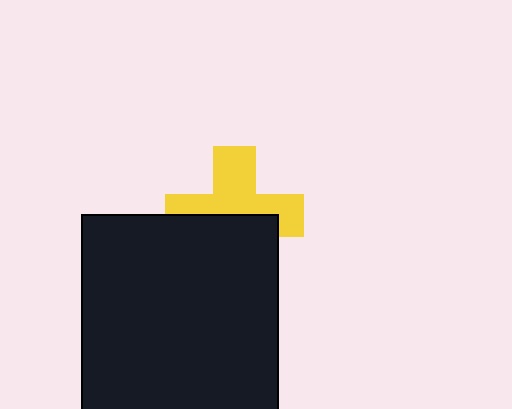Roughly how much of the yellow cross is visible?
About half of it is visible (roughly 53%).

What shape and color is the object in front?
The object in front is a black square.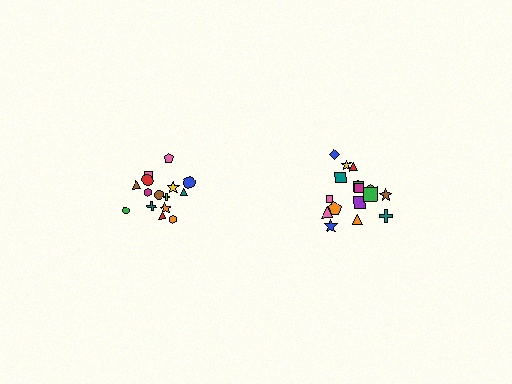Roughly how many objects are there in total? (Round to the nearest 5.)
Roughly 35 objects in total.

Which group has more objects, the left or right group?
The right group.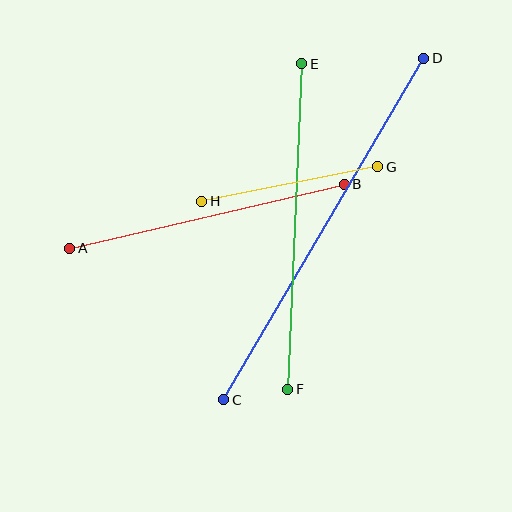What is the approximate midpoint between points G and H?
The midpoint is at approximately (290, 184) pixels.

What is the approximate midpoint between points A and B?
The midpoint is at approximately (207, 216) pixels.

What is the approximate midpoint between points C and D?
The midpoint is at approximately (324, 229) pixels.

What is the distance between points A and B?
The distance is approximately 282 pixels.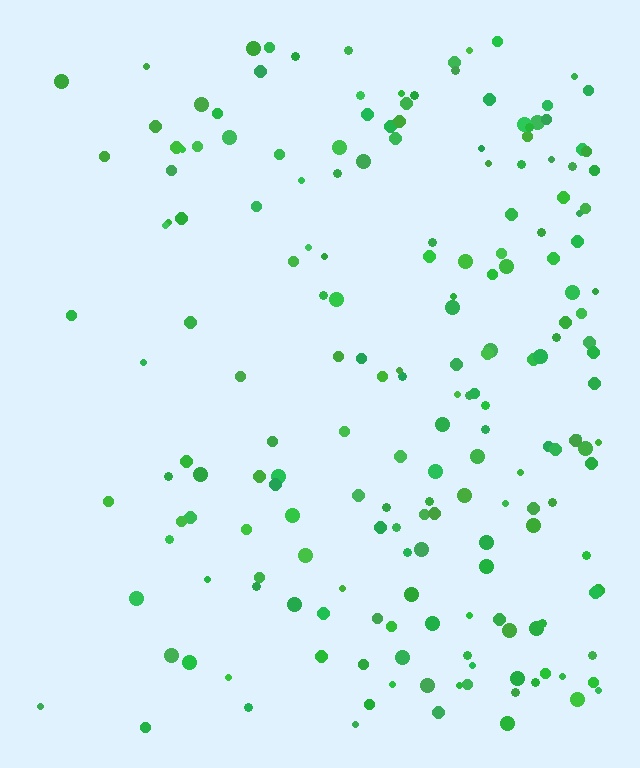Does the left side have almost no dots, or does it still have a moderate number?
Still a moderate number, just noticeably fewer than the right.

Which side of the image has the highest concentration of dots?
The right.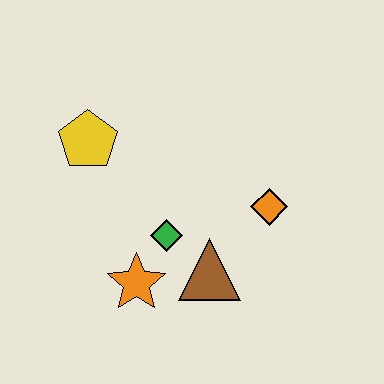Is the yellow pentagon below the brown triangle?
No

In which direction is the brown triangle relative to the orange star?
The brown triangle is to the right of the orange star.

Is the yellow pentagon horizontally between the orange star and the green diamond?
No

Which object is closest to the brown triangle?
The green diamond is closest to the brown triangle.